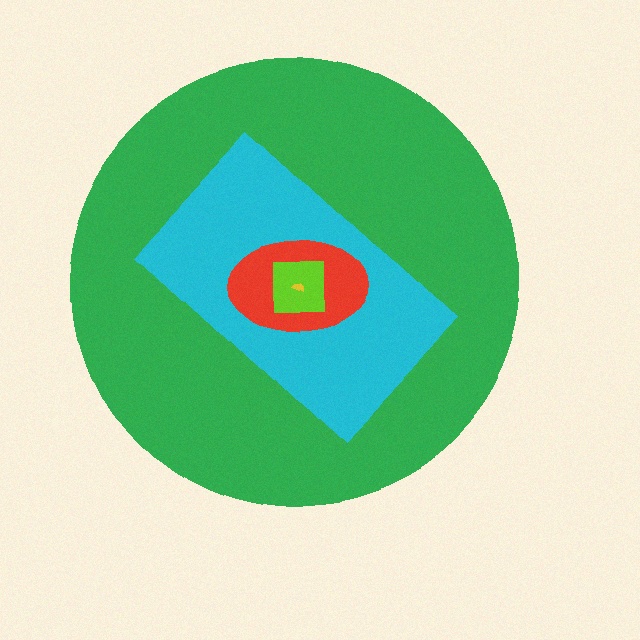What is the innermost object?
The yellow semicircle.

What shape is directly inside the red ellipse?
The lime square.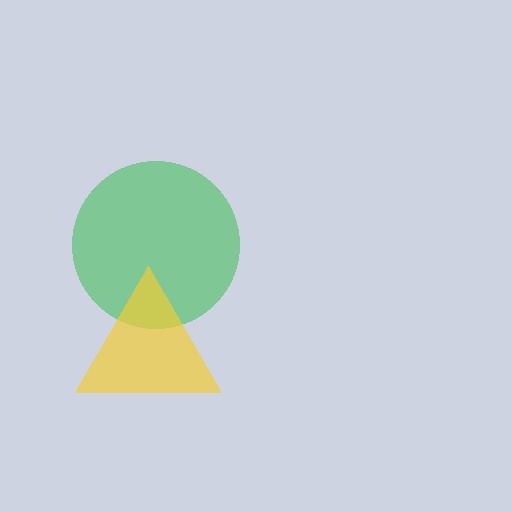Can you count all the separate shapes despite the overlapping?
Yes, there are 2 separate shapes.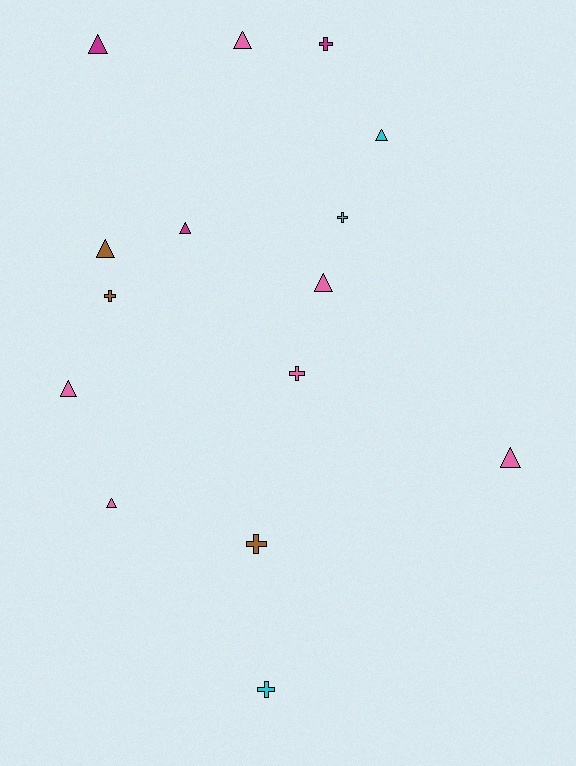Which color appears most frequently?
Pink, with 6 objects.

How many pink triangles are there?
There are 5 pink triangles.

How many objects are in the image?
There are 15 objects.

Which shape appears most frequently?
Triangle, with 9 objects.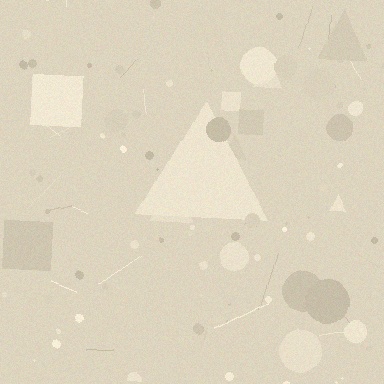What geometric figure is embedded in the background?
A triangle is embedded in the background.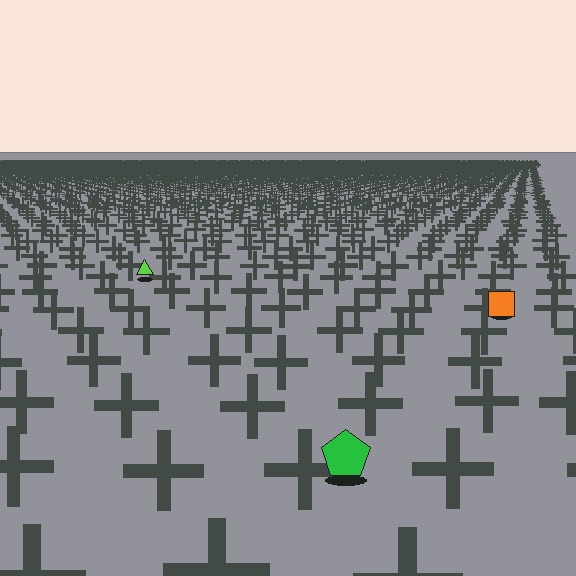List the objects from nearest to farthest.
From nearest to farthest: the green pentagon, the orange square, the lime triangle.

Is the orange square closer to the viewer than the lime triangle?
Yes. The orange square is closer — you can tell from the texture gradient: the ground texture is coarser near it.